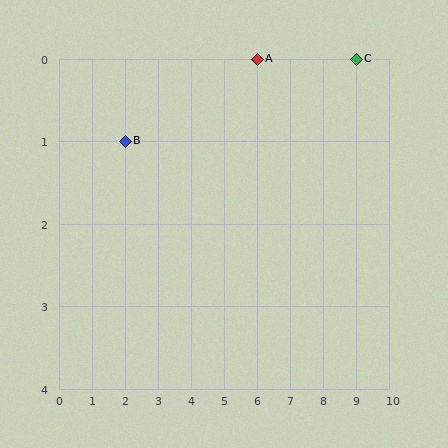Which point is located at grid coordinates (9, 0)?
Point C is at (9, 0).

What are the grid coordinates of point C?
Point C is at grid coordinates (9, 0).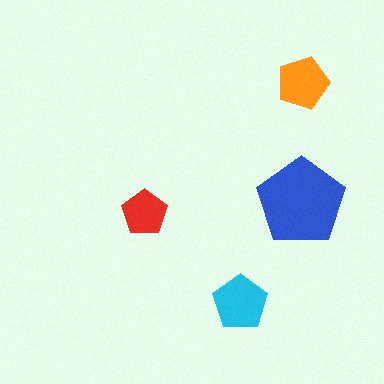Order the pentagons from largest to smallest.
the blue one, the cyan one, the orange one, the red one.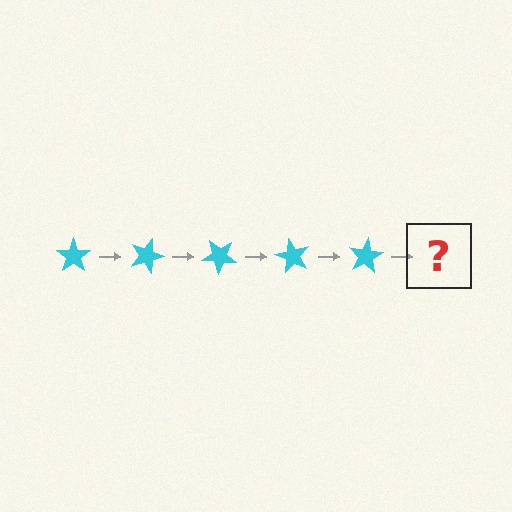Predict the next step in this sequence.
The next step is a cyan star rotated 100 degrees.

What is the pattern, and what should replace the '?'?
The pattern is that the star rotates 20 degrees each step. The '?' should be a cyan star rotated 100 degrees.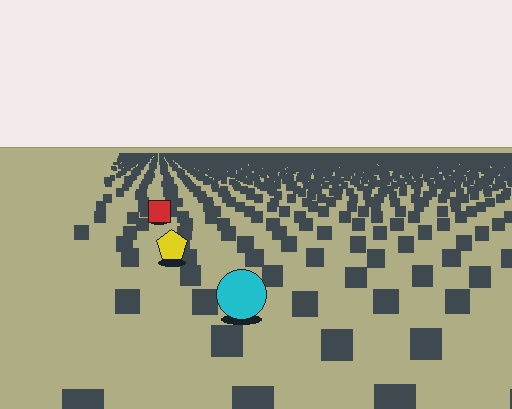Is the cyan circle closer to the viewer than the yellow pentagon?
Yes. The cyan circle is closer — you can tell from the texture gradient: the ground texture is coarser near it.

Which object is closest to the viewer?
The cyan circle is closest. The texture marks near it are larger and more spread out.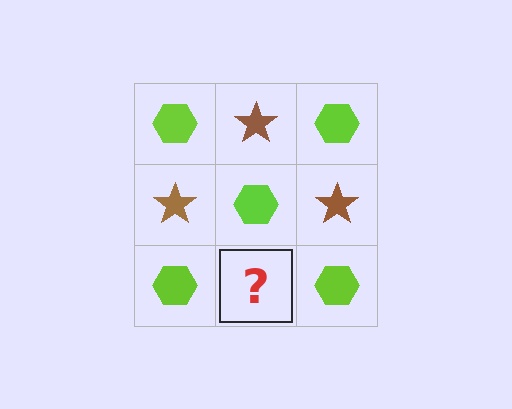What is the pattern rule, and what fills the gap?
The rule is that it alternates lime hexagon and brown star in a checkerboard pattern. The gap should be filled with a brown star.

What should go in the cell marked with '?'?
The missing cell should contain a brown star.